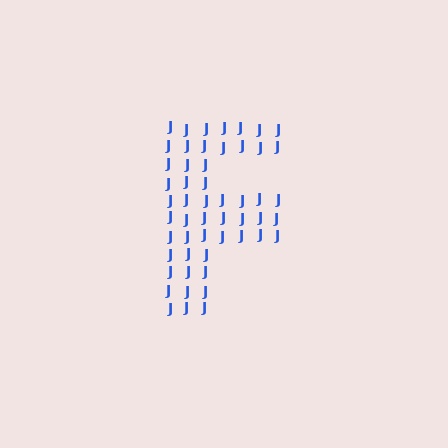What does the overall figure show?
The overall figure shows the letter F.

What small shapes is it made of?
It is made of small letter J's.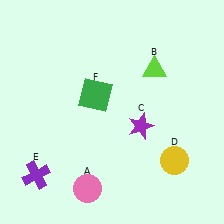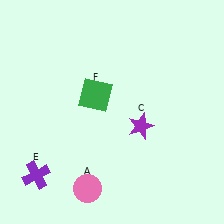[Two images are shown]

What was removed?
The lime triangle (B), the yellow circle (D) were removed in Image 2.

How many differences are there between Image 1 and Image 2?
There are 2 differences between the two images.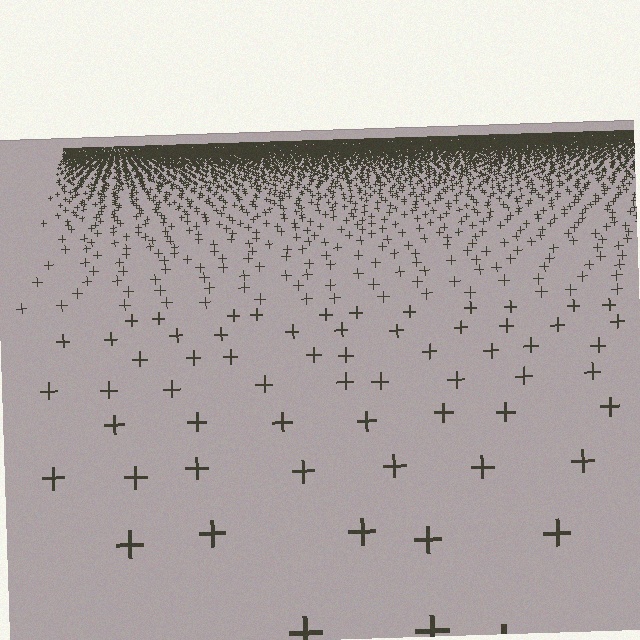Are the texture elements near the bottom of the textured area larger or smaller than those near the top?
Larger. Near the bottom, elements are closer to the viewer and appear at a bigger on-screen size.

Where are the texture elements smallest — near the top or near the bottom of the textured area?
Near the top.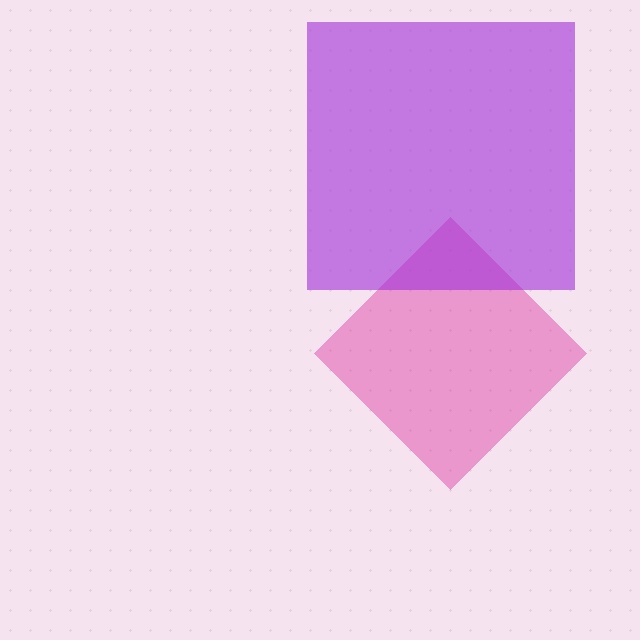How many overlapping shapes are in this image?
There are 2 overlapping shapes in the image.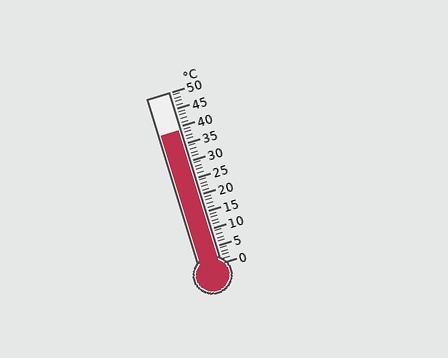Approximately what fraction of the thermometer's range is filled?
The thermometer is filled to approximately 80% of its range.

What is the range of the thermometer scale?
The thermometer scale ranges from 0°C to 50°C.